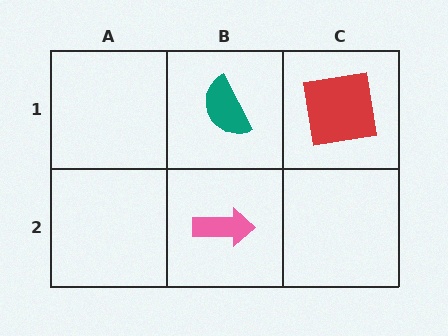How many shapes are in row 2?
1 shape.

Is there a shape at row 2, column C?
No, that cell is empty.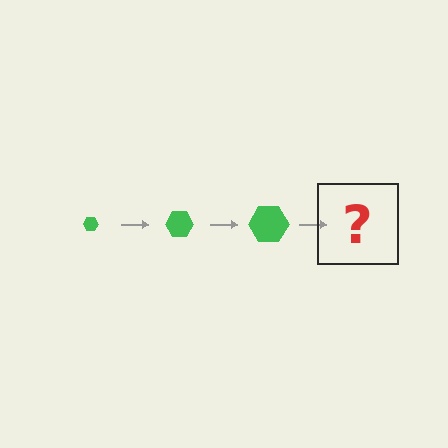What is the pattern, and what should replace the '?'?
The pattern is that the hexagon gets progressively larger each step. The '?' should be a green hexagon, larger than the previous one.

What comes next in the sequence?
The next element should be a green hexagon, larger than the previous one.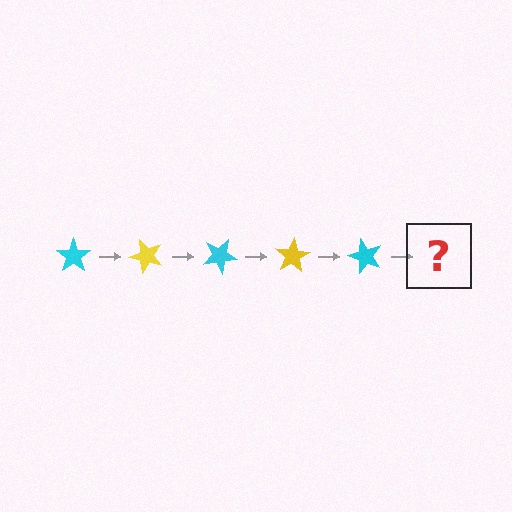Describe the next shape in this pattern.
It should be a yellow star, rotated 250 degrees from the start.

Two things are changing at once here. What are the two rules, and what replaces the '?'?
The two rules are that it rotates 50 degrees each step and the color cycles through cyan and yellow. The '?' should be a yellow star, rotated 250 degrees from the start.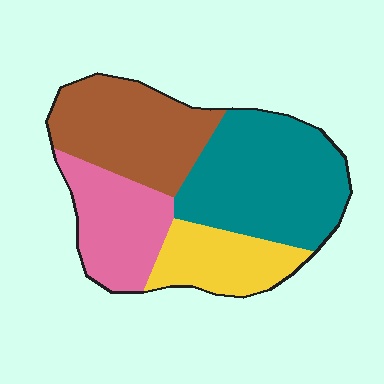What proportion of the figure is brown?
Brown covers 27% of the figure.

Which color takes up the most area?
Teal, at roughly 35%.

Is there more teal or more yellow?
Teal.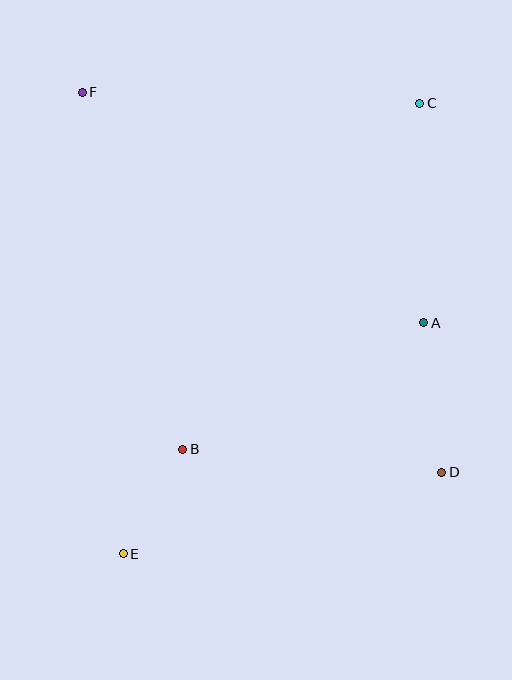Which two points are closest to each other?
Points B and E are closest to each other.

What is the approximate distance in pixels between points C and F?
The distance between C and F is approximately 338 pixels.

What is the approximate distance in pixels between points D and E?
The distance between D and E is approximately 328 pixels.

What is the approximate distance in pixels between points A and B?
The distance between A and B is approximately 272 pixels.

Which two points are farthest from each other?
Points C and E are farthest from each other.